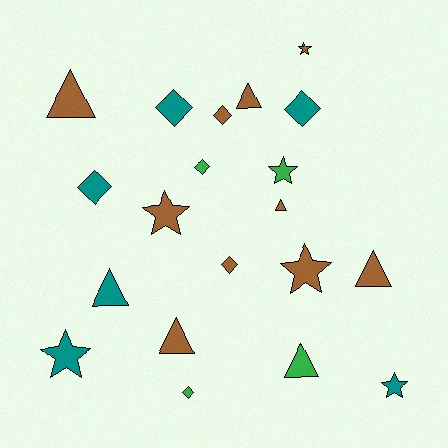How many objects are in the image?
There are 20 objects.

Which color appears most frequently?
Brown, with 10 objects.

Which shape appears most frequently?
Diamond, with 7 objects.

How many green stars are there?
There is 1 green star.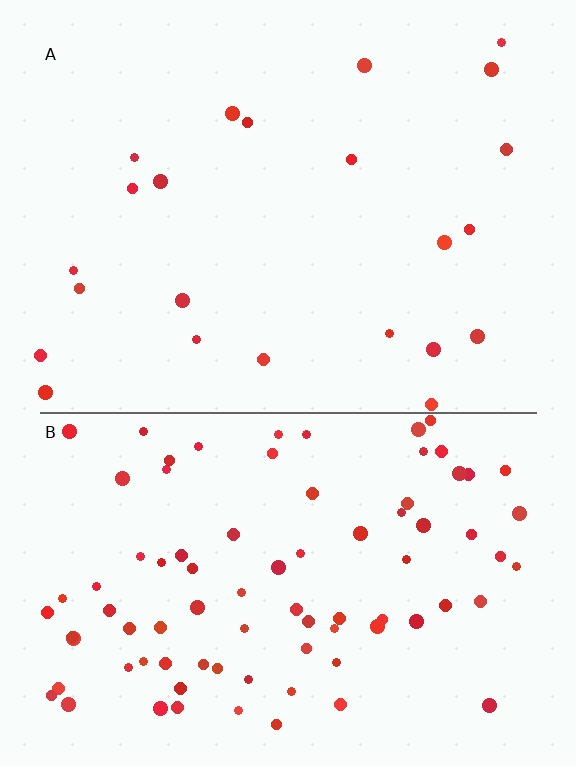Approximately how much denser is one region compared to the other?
Approximately 3.7× — region B over region A.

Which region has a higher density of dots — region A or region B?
B (the bottom).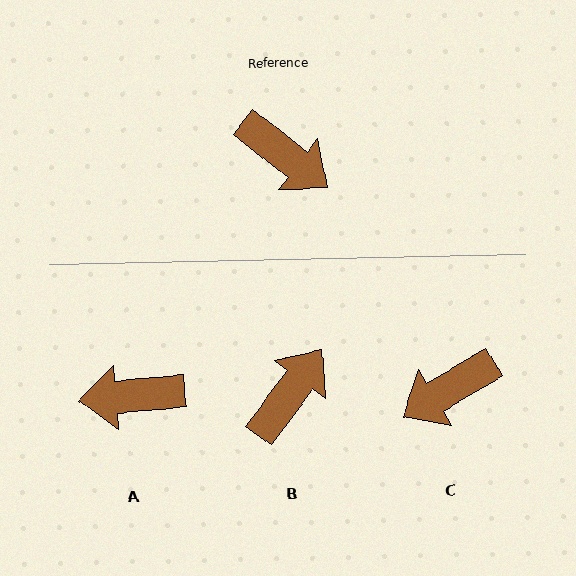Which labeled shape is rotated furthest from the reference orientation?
A, about 137 degrees away.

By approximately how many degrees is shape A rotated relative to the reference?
Approximately 137 degrees clockwise.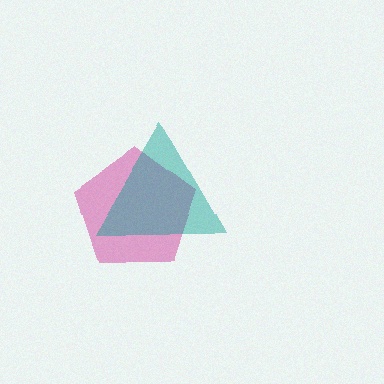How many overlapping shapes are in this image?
There are 2 overlapping shapes in the image.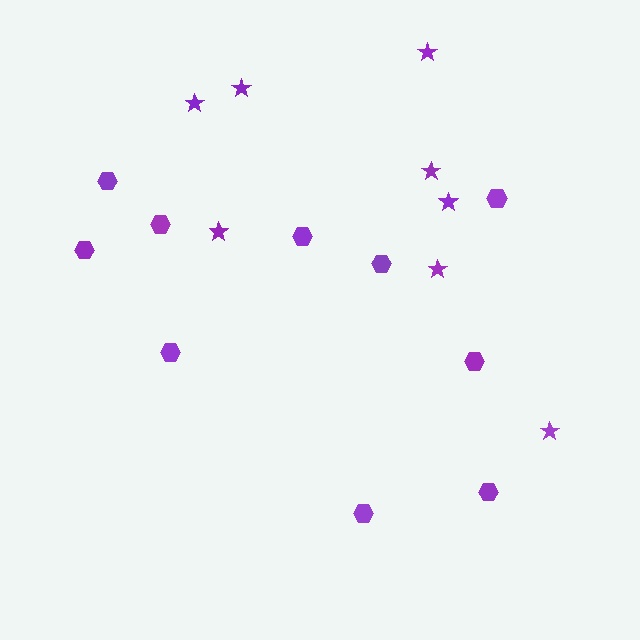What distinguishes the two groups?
There are 2 groups: one group of hexagons (10) and one group of stars (8).